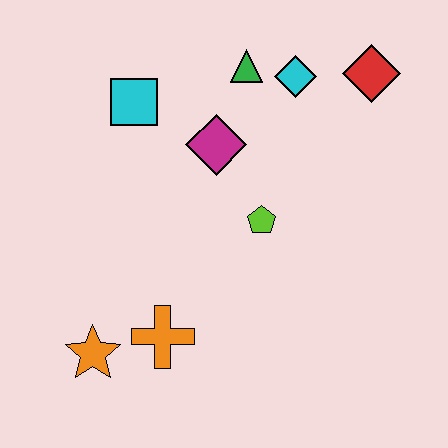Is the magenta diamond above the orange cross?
Yes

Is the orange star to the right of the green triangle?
No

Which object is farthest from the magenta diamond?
The orange star is farthest from the magenta diamond.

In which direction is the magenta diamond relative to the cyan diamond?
The magenta diamond is to the left of the cyan diamond.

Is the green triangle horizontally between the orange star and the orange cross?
No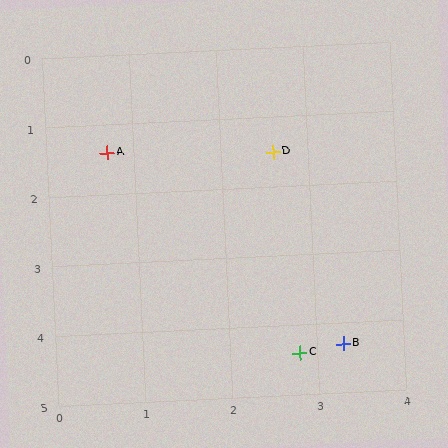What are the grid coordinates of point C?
Point C is at approximately (2.8, 4.4).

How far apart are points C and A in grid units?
Points C and A are about 3.7 grid units apart.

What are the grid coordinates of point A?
Point A is at approximately (0.7, 1.4).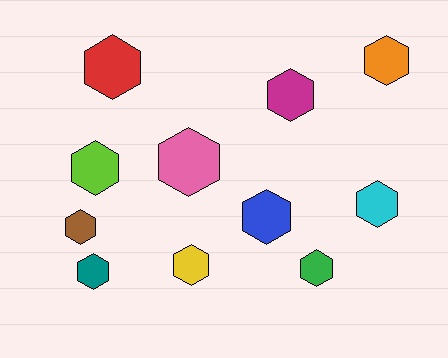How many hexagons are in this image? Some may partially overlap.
There are 11 hexagons.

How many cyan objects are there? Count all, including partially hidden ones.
There is 1 cyan object.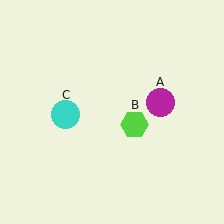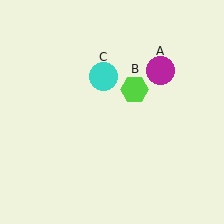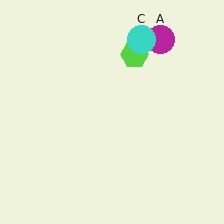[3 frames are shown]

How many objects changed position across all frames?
3 objects changed position: magenta circle (object A), lime hexagon (object B), cyan circle (object C).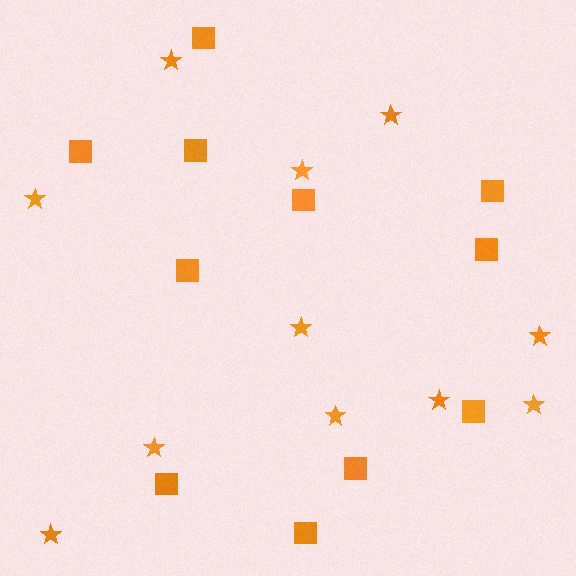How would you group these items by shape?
There are 2 groups: one group of squares (11) and one group of stars (11).